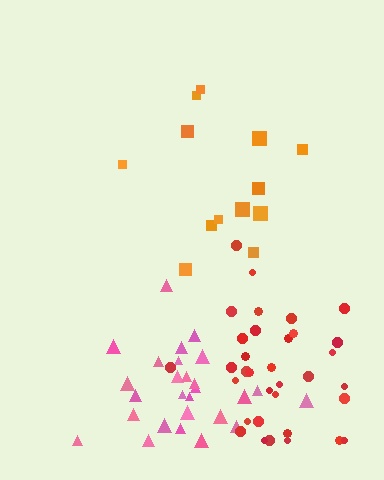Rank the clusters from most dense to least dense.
red, pink, orange.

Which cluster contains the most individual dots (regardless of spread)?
Red (34).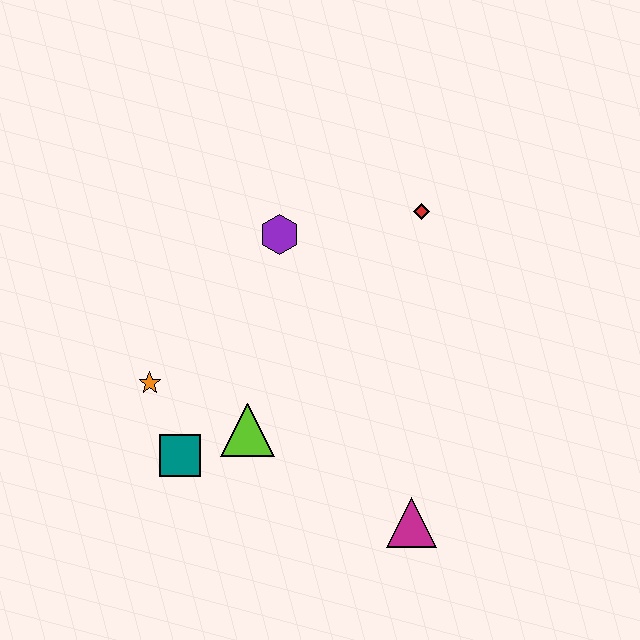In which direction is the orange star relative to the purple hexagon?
The orange star is below the purple hexagon.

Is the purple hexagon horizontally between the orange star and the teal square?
No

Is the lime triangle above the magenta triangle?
Yes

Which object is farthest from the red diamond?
The teal square is farthest from the red diamond.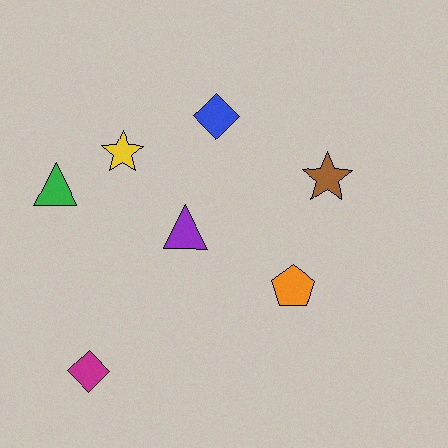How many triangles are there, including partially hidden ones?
There are 2 triangles.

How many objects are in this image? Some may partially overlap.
There are 7 objects.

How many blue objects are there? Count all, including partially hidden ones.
There is 1 blue object.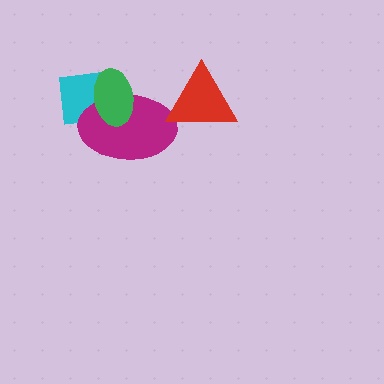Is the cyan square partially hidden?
Yes, it is partially covered by another shape.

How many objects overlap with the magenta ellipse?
3 objects overlap with the magenta ellipse.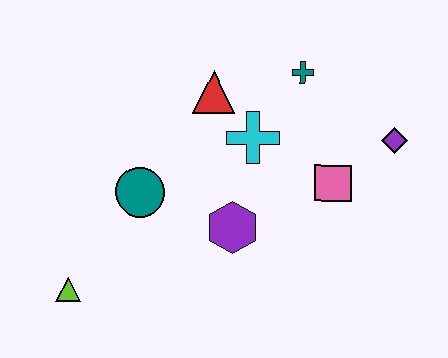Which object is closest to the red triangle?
The cyan cross is closest to the red triangle.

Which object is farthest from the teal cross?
The lime triangle is farthest from the teal cross.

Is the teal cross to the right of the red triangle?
Yes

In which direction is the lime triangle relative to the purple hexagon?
The lime triangle is to the left of the purple hexagon.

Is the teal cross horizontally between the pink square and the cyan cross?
Yes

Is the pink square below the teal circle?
No